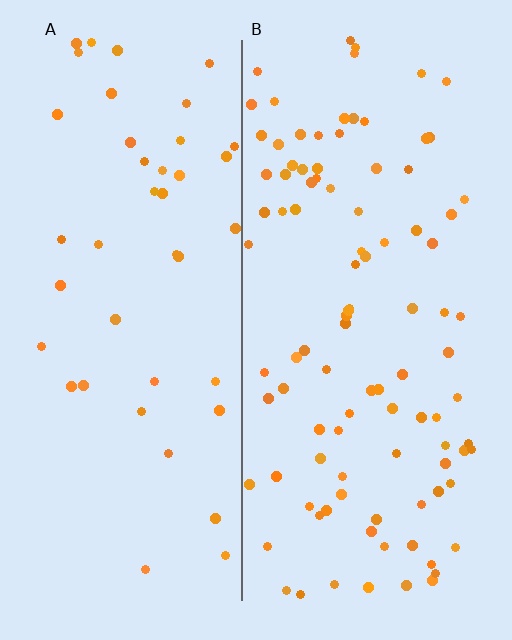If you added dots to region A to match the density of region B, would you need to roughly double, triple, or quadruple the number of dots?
Approximately double.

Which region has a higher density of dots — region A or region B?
B (the right).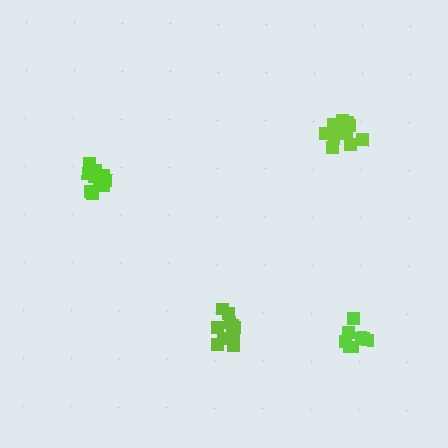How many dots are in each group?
Group 1: 11 dots, Group 2: 12 dots, Group 3: 10 dots, Group 4: 8 dots (41 total).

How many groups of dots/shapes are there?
There are 4 groups.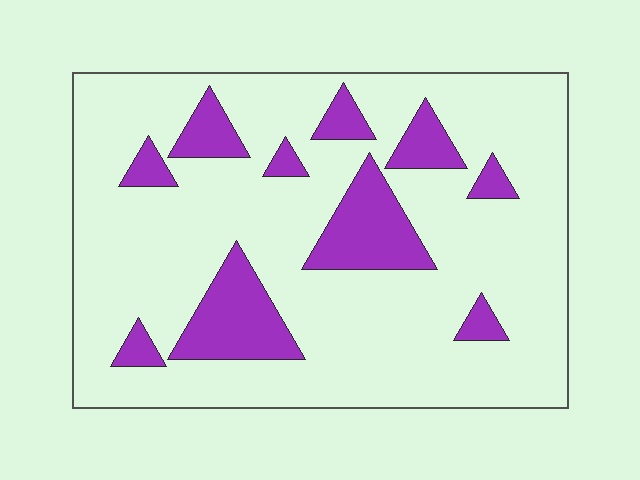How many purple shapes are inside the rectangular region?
10.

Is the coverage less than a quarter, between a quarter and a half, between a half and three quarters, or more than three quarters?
Less than a quarter.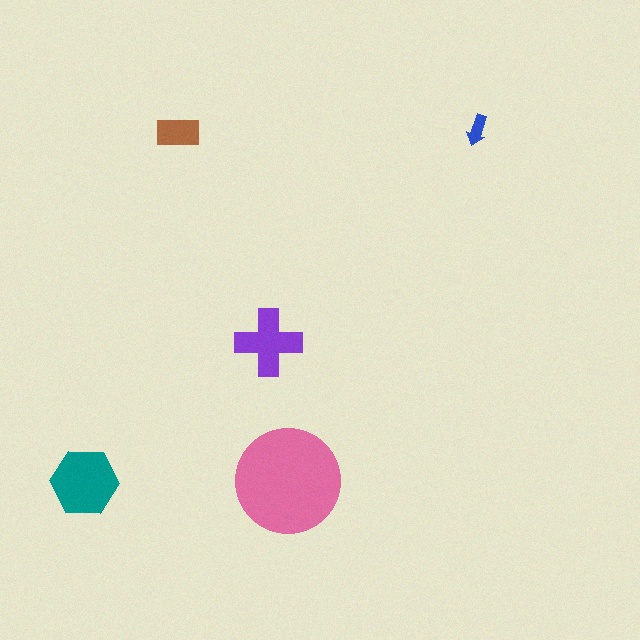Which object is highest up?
The blue arrow is topmost.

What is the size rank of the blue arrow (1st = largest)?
5th.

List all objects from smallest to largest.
The blue arrow, the brown rectangle, the purple cross, the teal hexagon, the pink circle.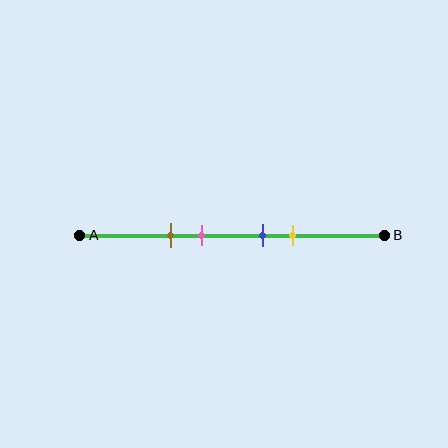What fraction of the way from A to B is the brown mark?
The brown mark is approximately 30% (0.3) of the way from A to B.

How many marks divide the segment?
There are 4 marks dividing the segment.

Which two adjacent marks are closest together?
The blue and yellow marks are the closest adjacent pair.